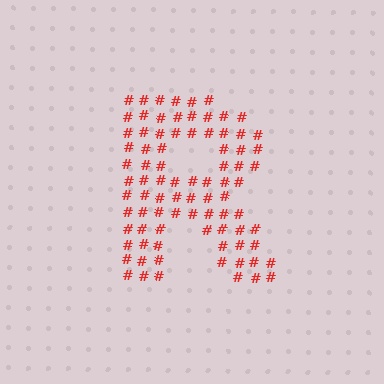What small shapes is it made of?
It is made of small hash symbols.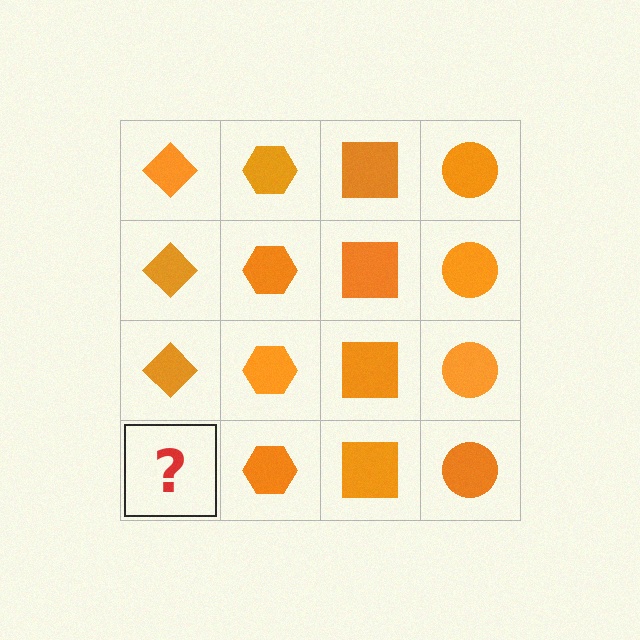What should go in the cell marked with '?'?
The missing cell should contain an orange diamond.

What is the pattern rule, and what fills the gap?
The rule is that each column has a consistent shape. The gap should be filled with an orange diamond.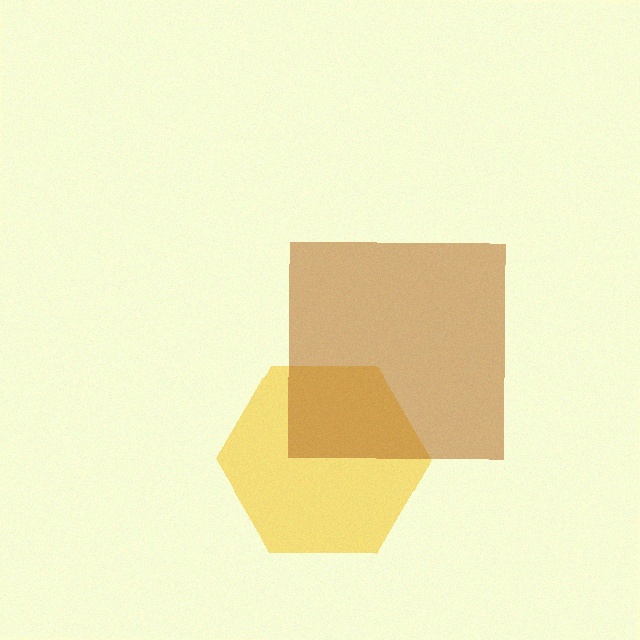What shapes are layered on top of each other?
The layered shapes are: a yellow hexagon, a brown square.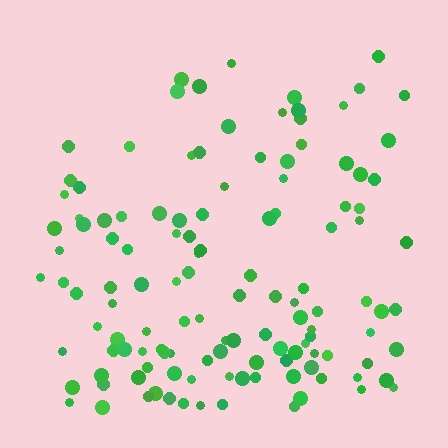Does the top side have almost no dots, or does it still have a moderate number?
Still a moderate number, just noticeably fewer than the bottom.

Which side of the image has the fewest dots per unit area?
The top.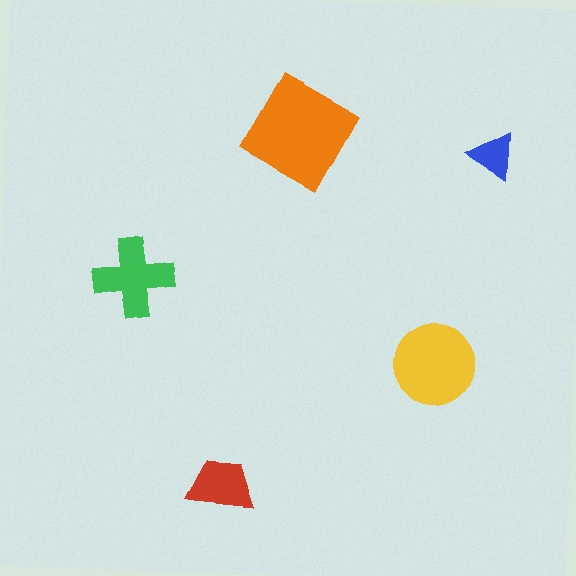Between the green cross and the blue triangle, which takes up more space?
The green cross.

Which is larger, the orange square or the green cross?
The orange square.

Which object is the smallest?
The blue triangle.